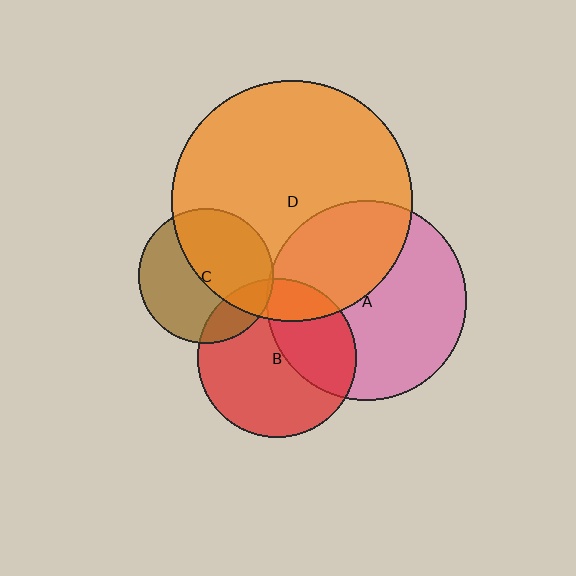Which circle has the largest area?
Circle D (orange).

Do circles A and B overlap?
Yes.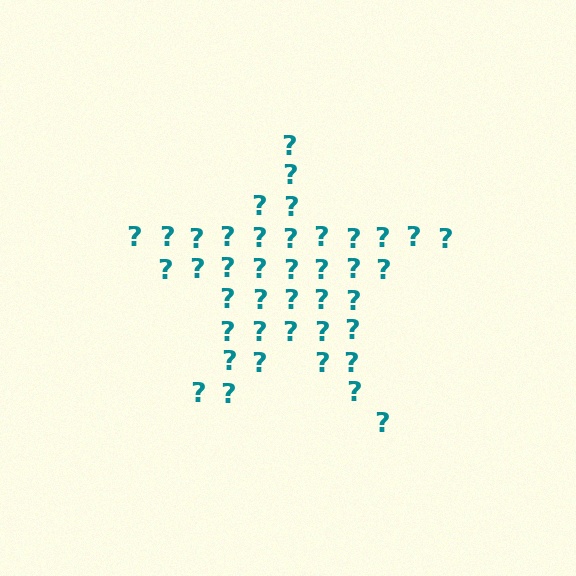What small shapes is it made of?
It is made of small question marks.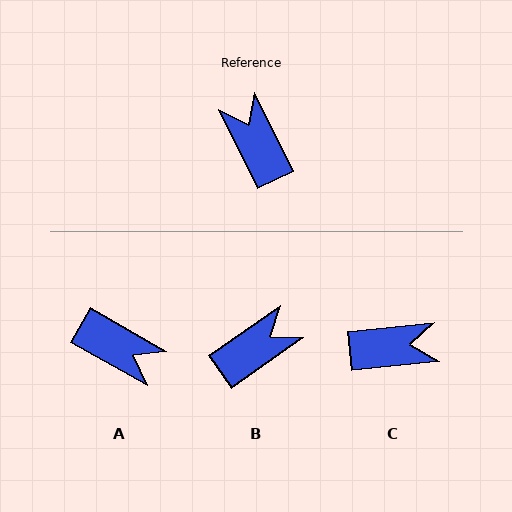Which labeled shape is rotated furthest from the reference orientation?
A, about 146 degrees away.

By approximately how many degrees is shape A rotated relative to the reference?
Approximately 146 degrees clockwise.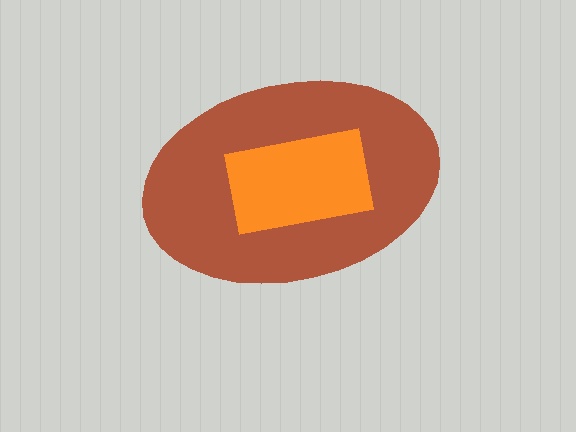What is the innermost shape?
The orange rectangle.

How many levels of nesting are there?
2.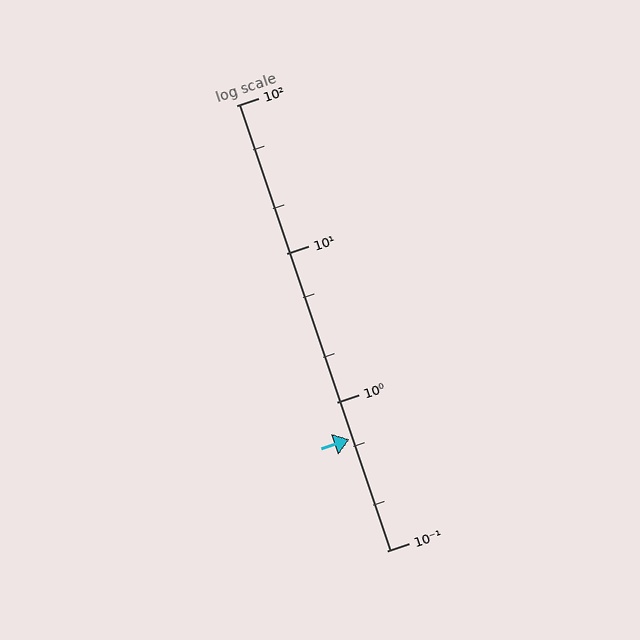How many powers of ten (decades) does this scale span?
The scale spans 3 decades, from 0.1 to 100.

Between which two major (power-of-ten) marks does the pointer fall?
The pointer is between 0.1 and 1.